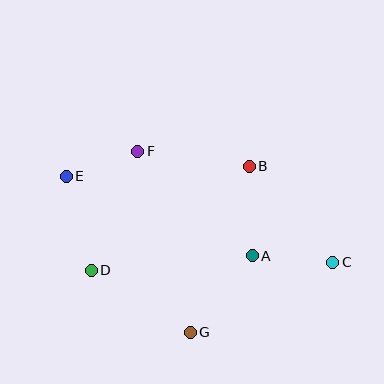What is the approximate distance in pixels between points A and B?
The distance between A and B is approximately 90 pixels.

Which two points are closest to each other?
Points E and F are closest to each other.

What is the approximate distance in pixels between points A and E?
The distance between A and E is approximately 202 pixels.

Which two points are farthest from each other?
Points C and E are farthest from each other.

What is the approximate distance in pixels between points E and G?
The distance between E and G is approximately 199 pixels.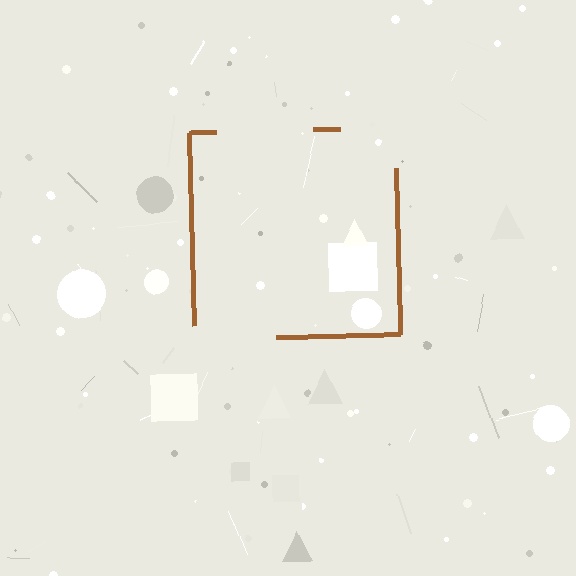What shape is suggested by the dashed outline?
The dashed outline suggests a square.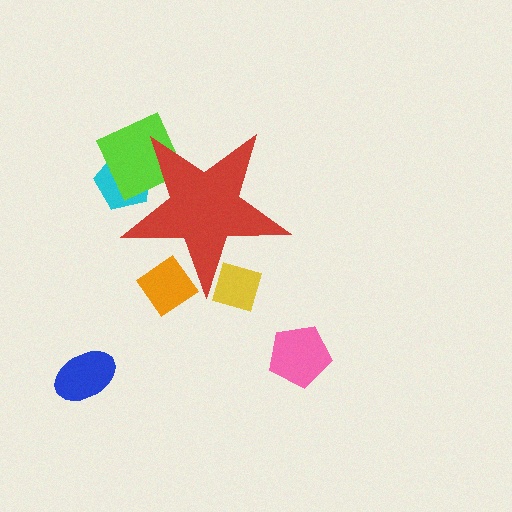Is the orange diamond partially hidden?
Yes, the orange diamond is partially hidden behind the red star.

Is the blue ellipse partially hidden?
No, the blue ellipse is fully visible.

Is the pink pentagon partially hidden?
No, the pink pentagon is fully visible.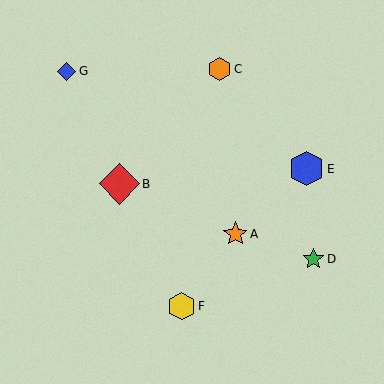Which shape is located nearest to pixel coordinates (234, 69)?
The orange hexagon (labeled C) at (219, 69) is nearest to that location.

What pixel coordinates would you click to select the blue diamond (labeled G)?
Click at (67, 71) to select the blue diamond G.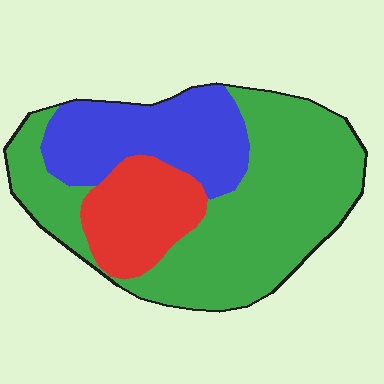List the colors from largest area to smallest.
From largest to smallest: green, blue, red.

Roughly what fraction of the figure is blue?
Blue covers around 25% of the figure.